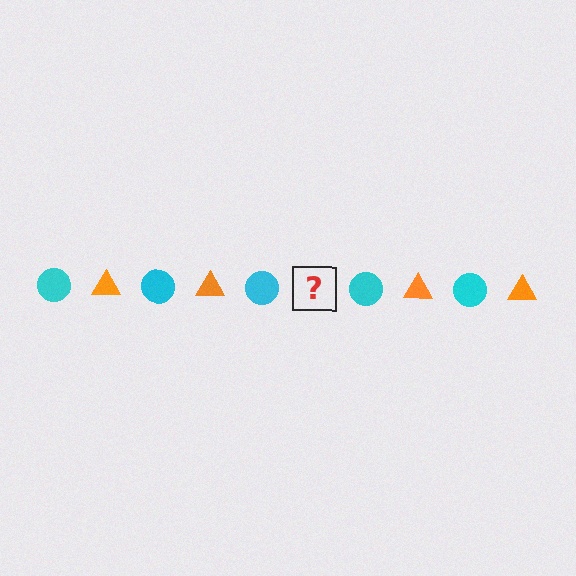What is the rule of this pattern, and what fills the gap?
The rule is that the pattern alternates between cyan circle and orange triangle. The gap should be filled with an orange triangle.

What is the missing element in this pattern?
The missing element is an orange triangle.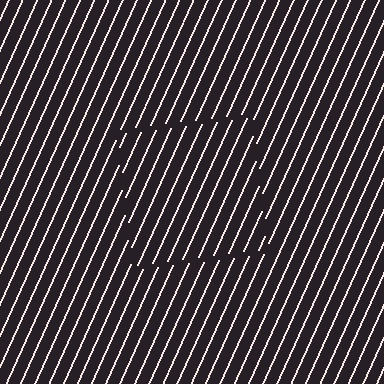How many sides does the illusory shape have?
4 sides — the line-ends trace a square.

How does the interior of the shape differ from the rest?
The interior of the shape contains the same grating, shifted by half a period — the contour is defined by the phase discontinuity where line-ends from the inner and outer gratings abut.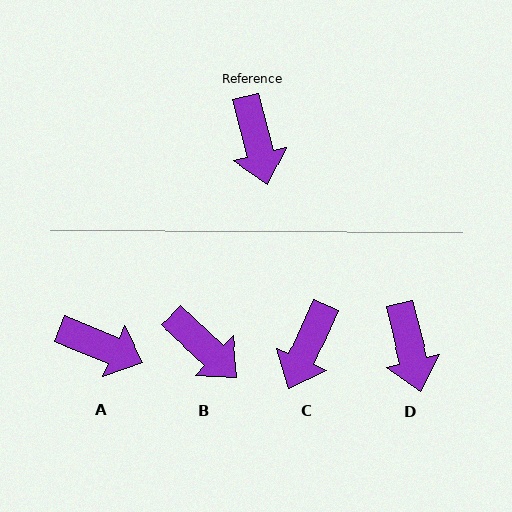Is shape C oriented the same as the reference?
No, it is off by about 38 degrees.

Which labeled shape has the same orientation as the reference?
D.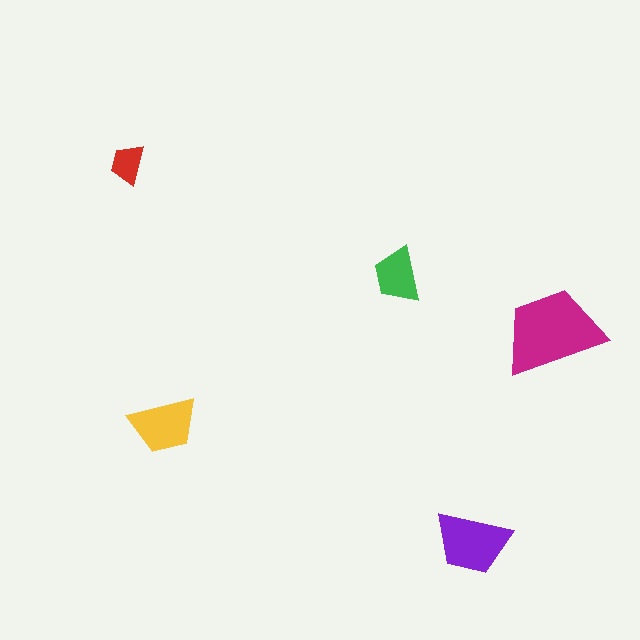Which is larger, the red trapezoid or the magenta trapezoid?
The magenta one.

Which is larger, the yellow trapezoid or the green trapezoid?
The yellow one.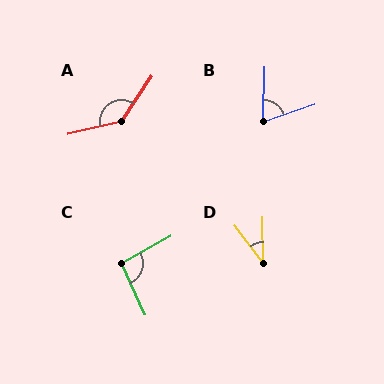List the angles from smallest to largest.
D (37°), B (71°), C (95°), A (137°).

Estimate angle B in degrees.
Approximately 71 degrees.